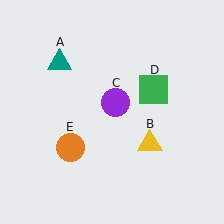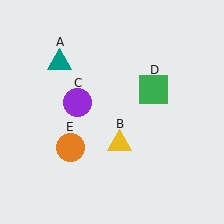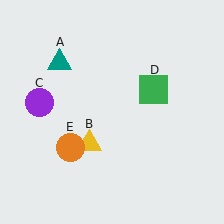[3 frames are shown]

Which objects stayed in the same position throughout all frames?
Teal triangle (object A) and green square (object D) and orange circle (object E) remained stationary.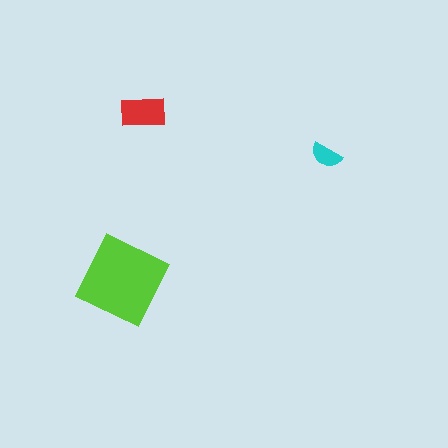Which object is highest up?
The red rectangle is topmost.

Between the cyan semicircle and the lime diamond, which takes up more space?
The lime diamond.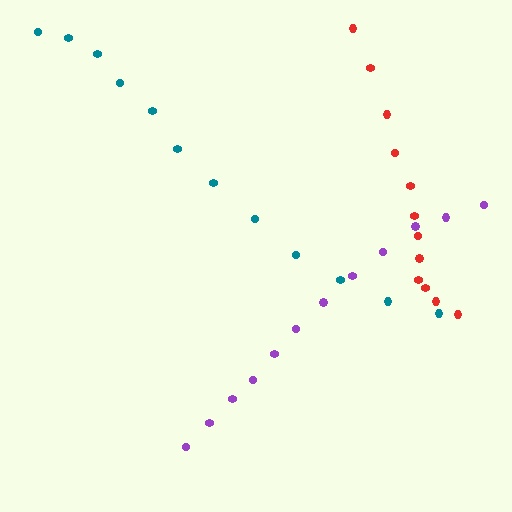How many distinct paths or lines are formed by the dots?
There are 3 distinct paths.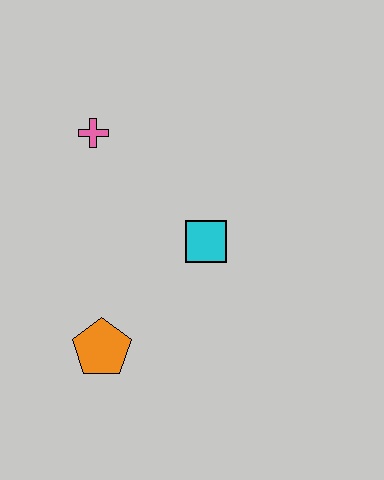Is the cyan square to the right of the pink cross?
Yes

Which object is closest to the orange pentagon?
The cyan square is closest to the orange pentagon.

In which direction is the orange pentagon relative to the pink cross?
The orange pentagon is below the pink cross.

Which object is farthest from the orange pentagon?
The pink cross is farthest from the orange pentagon.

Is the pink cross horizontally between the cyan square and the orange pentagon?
No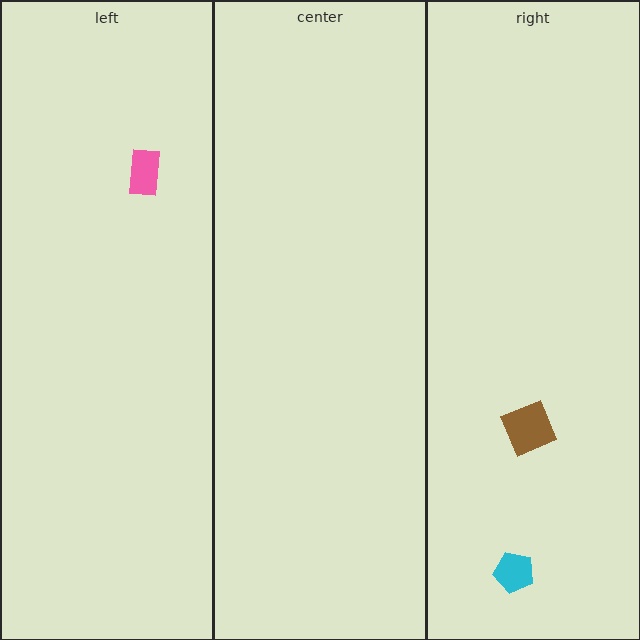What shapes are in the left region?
The pink rectangle.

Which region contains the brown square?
The right region.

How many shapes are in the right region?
2.